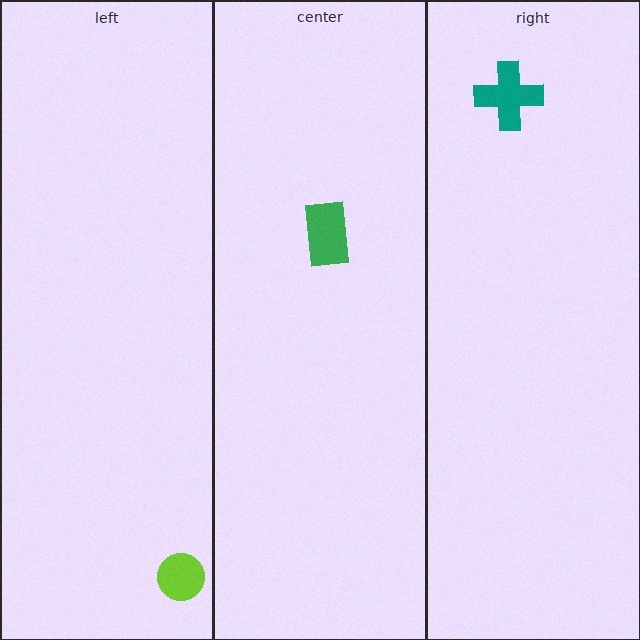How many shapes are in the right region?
1.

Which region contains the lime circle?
The left region.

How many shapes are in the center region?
1.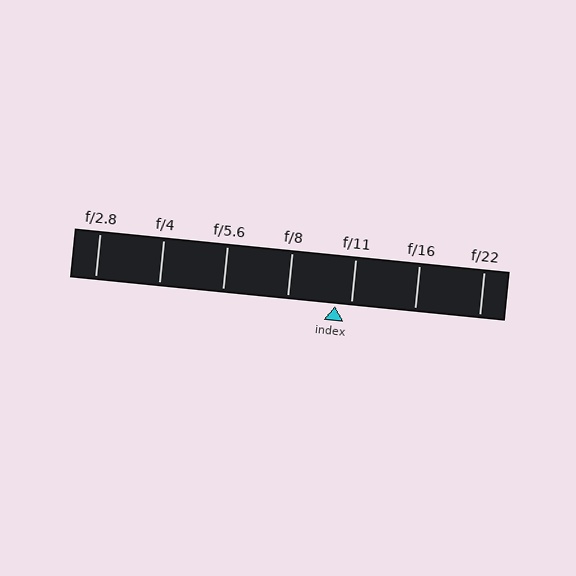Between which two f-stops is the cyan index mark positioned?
The index mark is between f/8 and f/11.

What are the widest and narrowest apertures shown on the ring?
The widest aperture shown is f/2.8 and the narrowest is f/22.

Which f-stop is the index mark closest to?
The index mark is closest to f/11.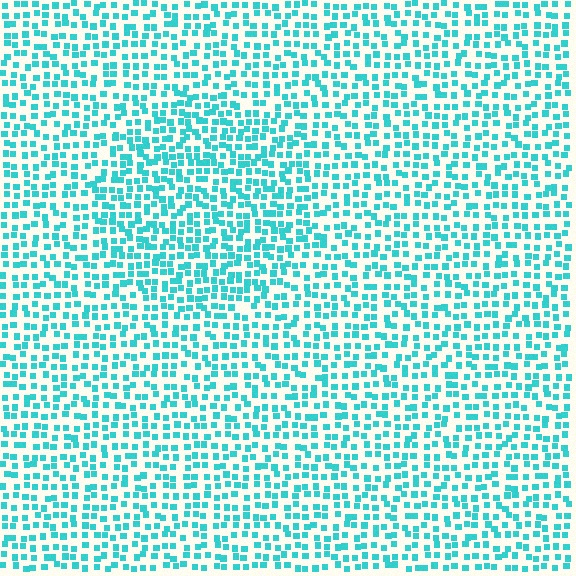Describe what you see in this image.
The image contains small cyan elements arranged at two different densities. A circle-shaped region is visible where the elements are more densely packed than the surrounding area.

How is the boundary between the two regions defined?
The boundary is defined by a change in element density (approximately 1.4x ratio). All elements are the same color, size, and shape.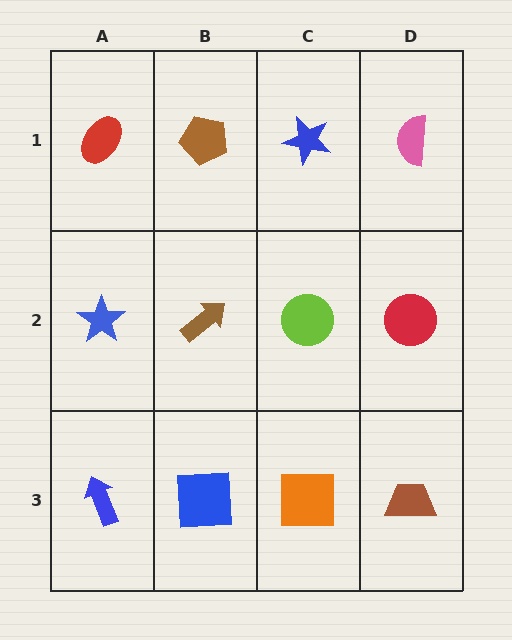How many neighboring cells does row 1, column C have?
3.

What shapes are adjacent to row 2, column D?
A pink semicircle (row 1, column D), a brown trapezoid (row 3, column D), a lime circle (row 2, column C).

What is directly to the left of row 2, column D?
A lime circle.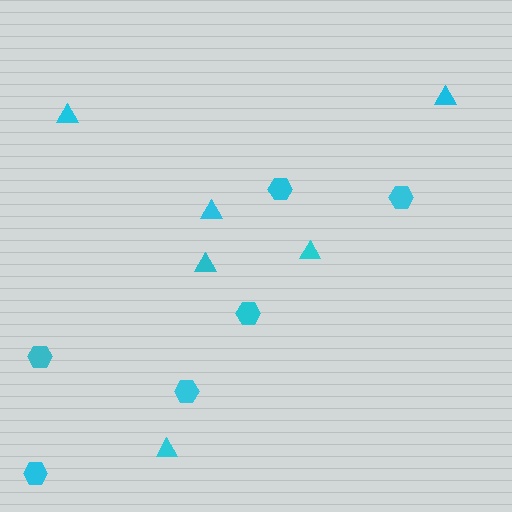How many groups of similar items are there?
There are 2 groups: one group of hexagons (6) and one group of triangles (6).